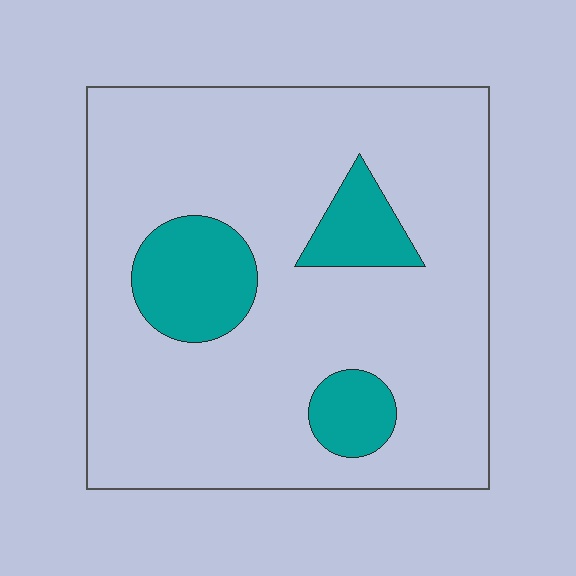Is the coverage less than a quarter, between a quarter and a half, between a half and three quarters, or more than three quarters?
Less than a quarter.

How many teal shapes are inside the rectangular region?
3.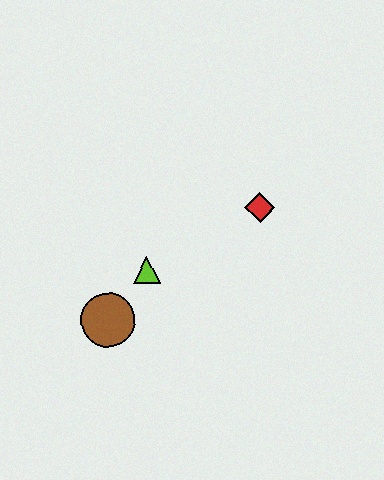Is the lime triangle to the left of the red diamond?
Yes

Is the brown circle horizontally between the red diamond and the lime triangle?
No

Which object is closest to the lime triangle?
The brown circle is closest to the lime triangle.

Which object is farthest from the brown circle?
The red diamond is farthest from the brown circle.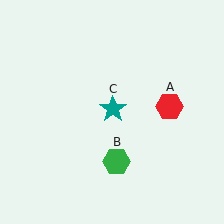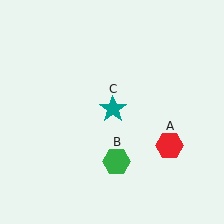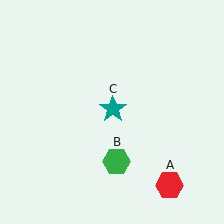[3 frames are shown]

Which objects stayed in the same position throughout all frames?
Green hexagon (object B) and teal star (object C) remained stationary.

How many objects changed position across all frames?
1 object changed position: red hexagon (object A).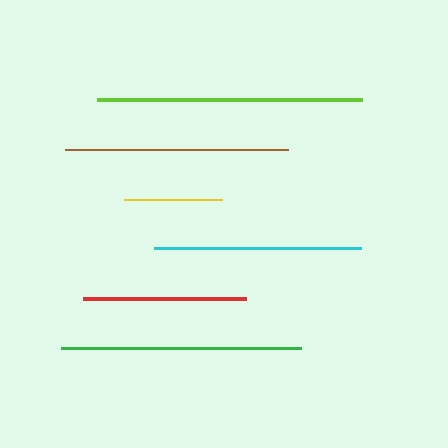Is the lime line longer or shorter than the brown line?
The lime line is longer than the brown line.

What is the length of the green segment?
The green segment is approximately 241 pixels long.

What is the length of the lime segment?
The lime segment is approximately 265 pixels long.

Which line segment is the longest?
The lime line is the longest at approximately 265 pixels.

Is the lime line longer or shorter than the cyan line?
The lime line is longer than the cyan line.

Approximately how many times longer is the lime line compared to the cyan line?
The lime line is approximately 1.3 times the length of the cyan line.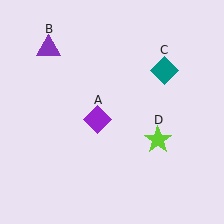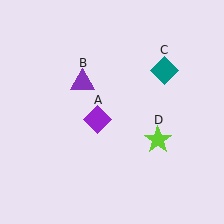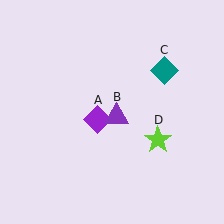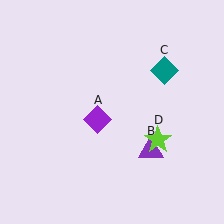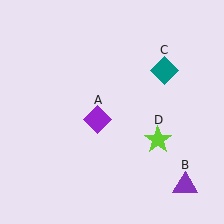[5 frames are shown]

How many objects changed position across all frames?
1 object changed position: purple triangle (object B).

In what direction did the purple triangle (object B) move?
The purple triangle (object B) moved down and to the right.